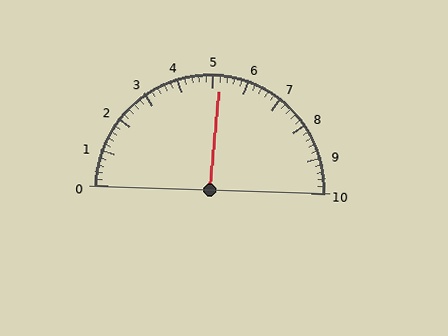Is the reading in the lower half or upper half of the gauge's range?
The reading is in the upper half of the range (0 to 10).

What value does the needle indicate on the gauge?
The needle indicates approximately 5.2.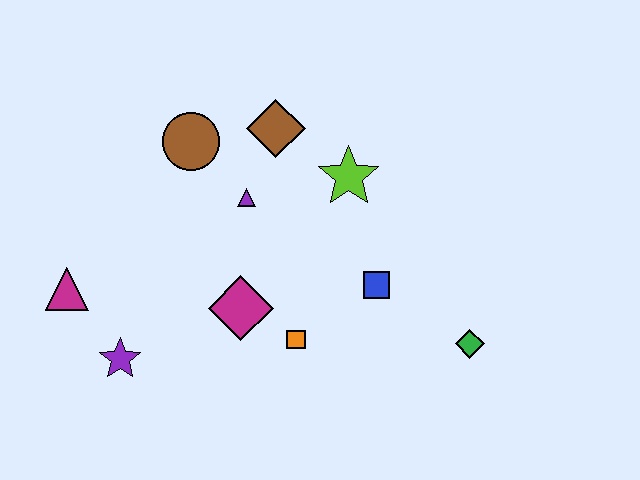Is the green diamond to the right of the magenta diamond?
Yes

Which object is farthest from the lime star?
The magenta triangle is farthest from the lime star.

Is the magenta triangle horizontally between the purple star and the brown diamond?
No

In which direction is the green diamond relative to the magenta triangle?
The green diamond is to the right of the magenta triangle.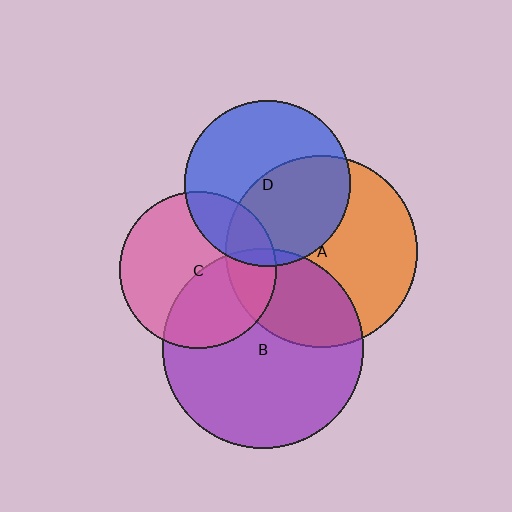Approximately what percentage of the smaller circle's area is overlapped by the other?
Approximately 5%.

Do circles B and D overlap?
Yes.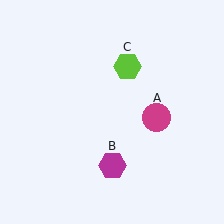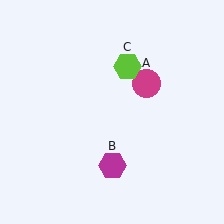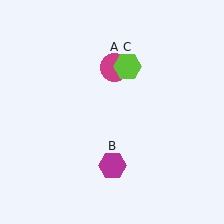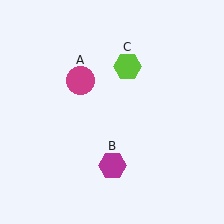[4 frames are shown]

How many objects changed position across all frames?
1 object changed position: magenta circle (object A).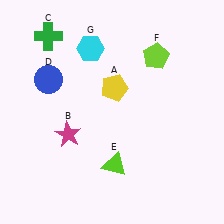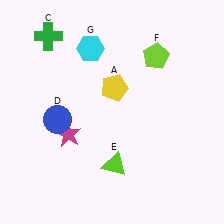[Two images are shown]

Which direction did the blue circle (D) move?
The blue circle (D) moved down.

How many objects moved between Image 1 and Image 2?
1 object moved between the two images.